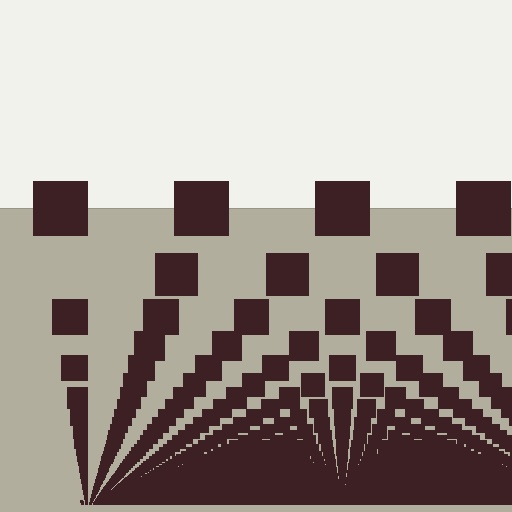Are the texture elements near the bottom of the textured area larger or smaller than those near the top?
Smaller. The gradient is inverted — elements near the bottom are smaller and denser.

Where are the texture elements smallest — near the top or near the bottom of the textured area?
Near the bottom.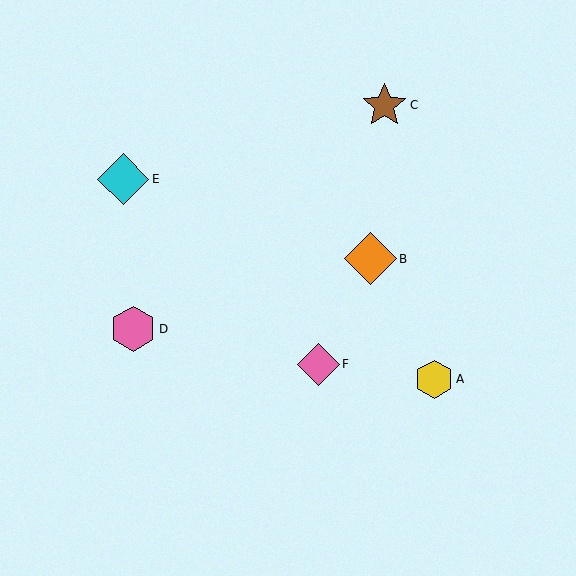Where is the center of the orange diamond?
The center of the orange diamond is at (370, 259).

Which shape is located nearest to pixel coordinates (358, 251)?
The orange diamond (labeled B) at (370, 259) is nearest to that location.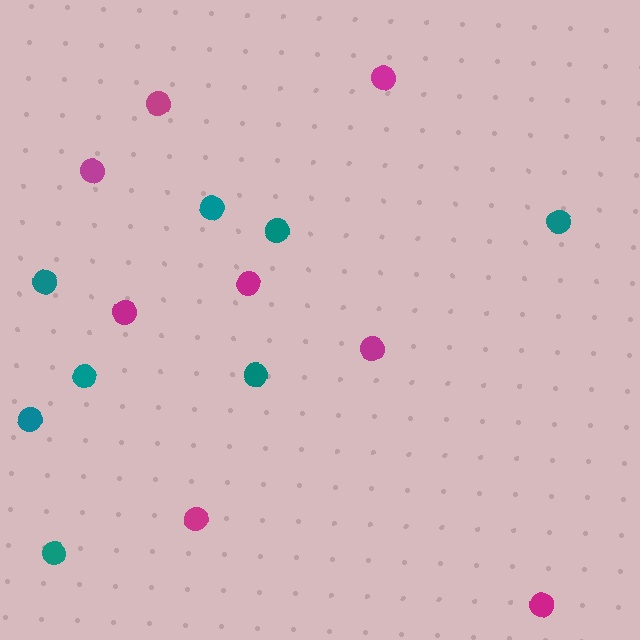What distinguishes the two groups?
There are 2 groups: one group of magenta circles (8) and one group of teal circles (8).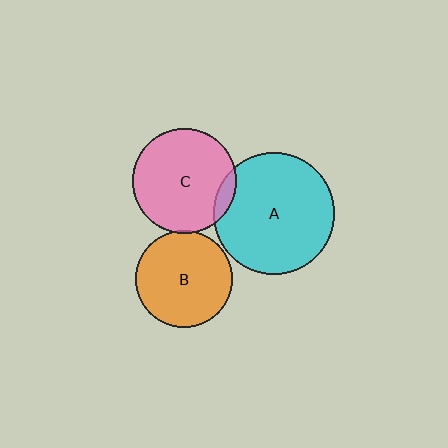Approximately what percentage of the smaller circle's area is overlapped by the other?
Approximately 5%.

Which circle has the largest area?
Circle A (cyan).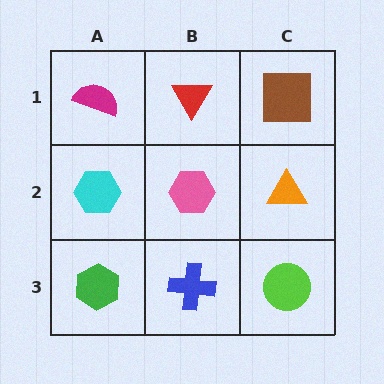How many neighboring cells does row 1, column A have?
2.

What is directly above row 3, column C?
An orange triangle.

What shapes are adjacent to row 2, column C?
A brown square (row 1, column C), a lime circle (row 3, column C), a pink hexagon (row 2, column B).